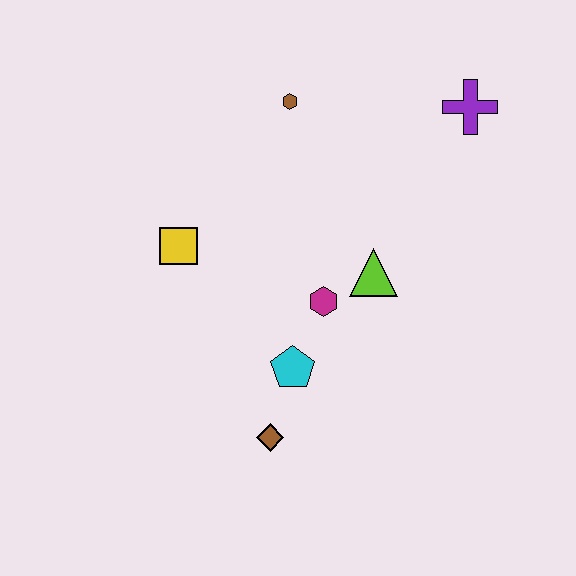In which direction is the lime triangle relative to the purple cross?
The lime triangle is below the purple cross.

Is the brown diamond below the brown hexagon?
Yes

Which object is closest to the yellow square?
The magenta hexagon is closest to the yellow square.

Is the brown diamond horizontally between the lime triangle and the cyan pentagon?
No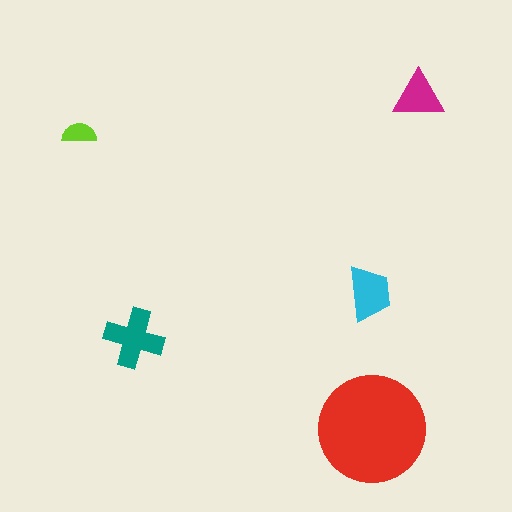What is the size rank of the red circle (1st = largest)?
1st.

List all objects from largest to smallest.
The red circle, the teal cross, the cyan trapezoid, the magenta triangle, the lime semicircle.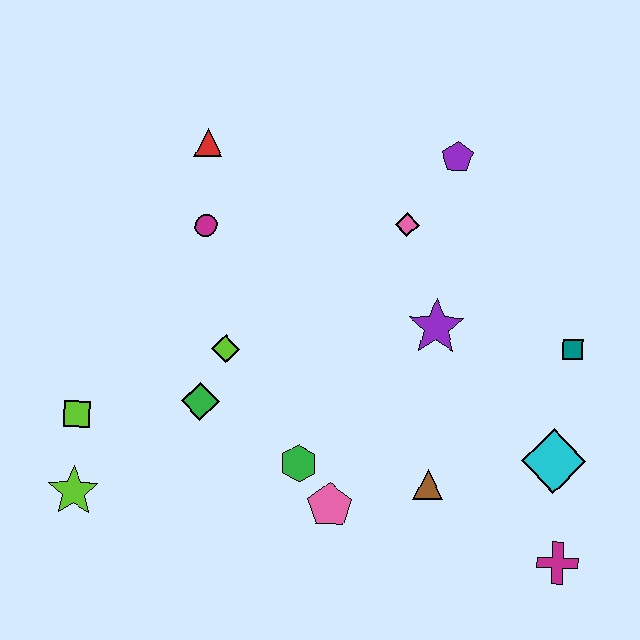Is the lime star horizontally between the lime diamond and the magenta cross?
No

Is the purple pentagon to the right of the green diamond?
Yes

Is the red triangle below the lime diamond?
No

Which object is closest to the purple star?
The pink diamond is closest to the purple star.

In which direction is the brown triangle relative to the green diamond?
The brown triangle is to the right of the green diamond.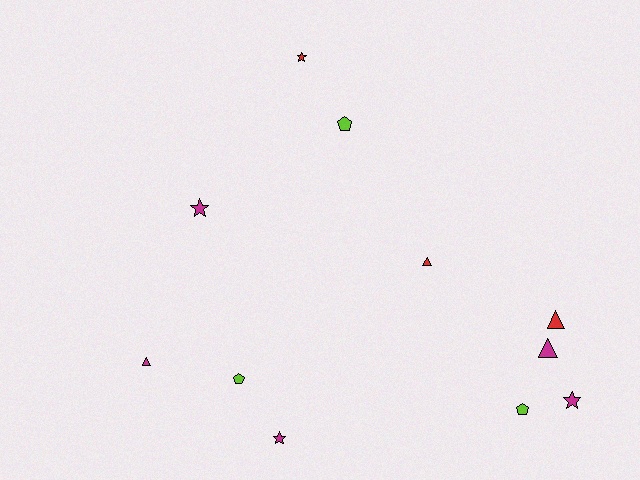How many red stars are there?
There is 1 red star.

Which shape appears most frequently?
Triangle, with 4 objects.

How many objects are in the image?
There are 11 objects.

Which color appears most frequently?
Magenta, with 5 objects.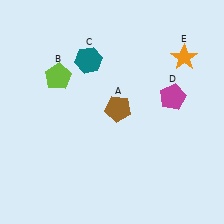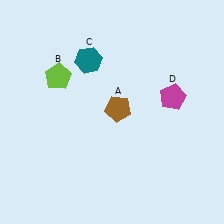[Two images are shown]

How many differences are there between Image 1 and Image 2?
There is 1 difference between the two images.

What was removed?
The orange star (E) was removed in Image 2.